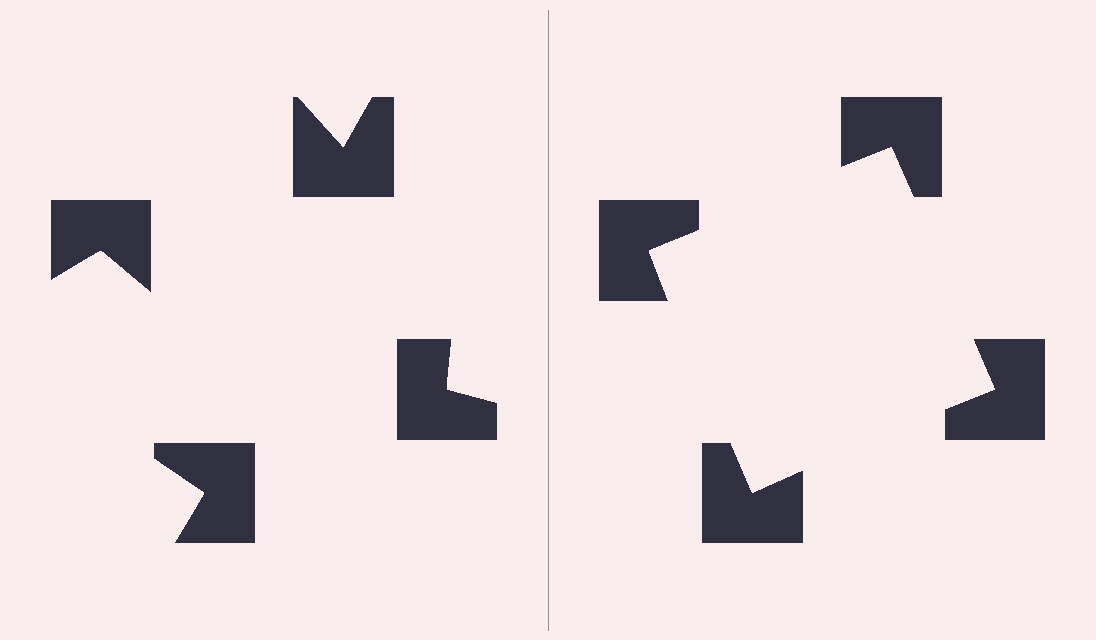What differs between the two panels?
The notched squares are positioned identically on both sides; only the wedge orientations differ. On the right they align to a square; on the left they are misaligned.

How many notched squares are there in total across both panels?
8 — 4 on each side.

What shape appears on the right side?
An illusory square.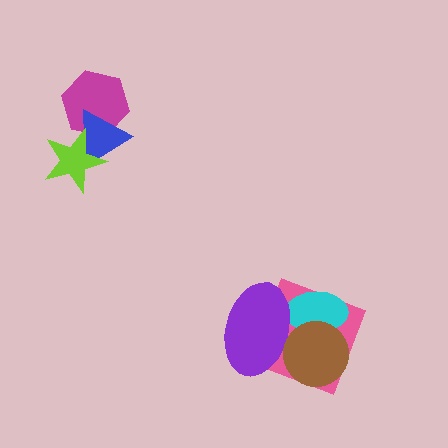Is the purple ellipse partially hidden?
Yes, it is partially covered by another shape.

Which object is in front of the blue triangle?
The lime star is in front of the blue triangle.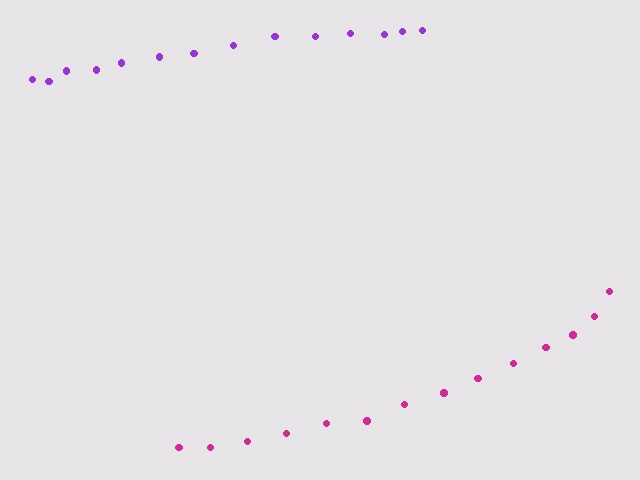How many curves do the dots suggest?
There are 2 distinct paths.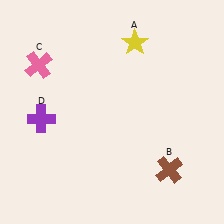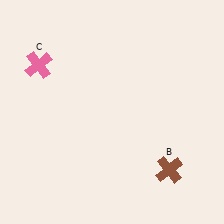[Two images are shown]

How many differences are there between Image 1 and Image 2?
There are 2 differences between the two images.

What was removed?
The yellow star (A), the purple cross (D) were removed in Image 2.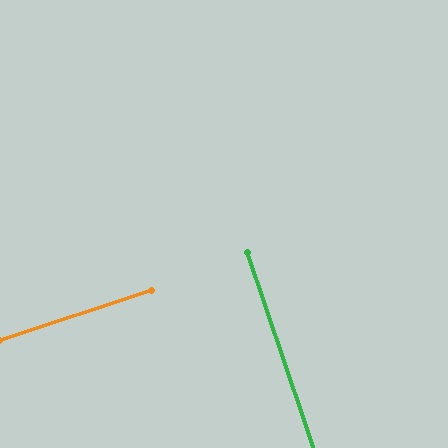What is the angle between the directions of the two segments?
Approximately 90 degrees.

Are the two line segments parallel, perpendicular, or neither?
Perpendicular — they meet at approximately 90°.